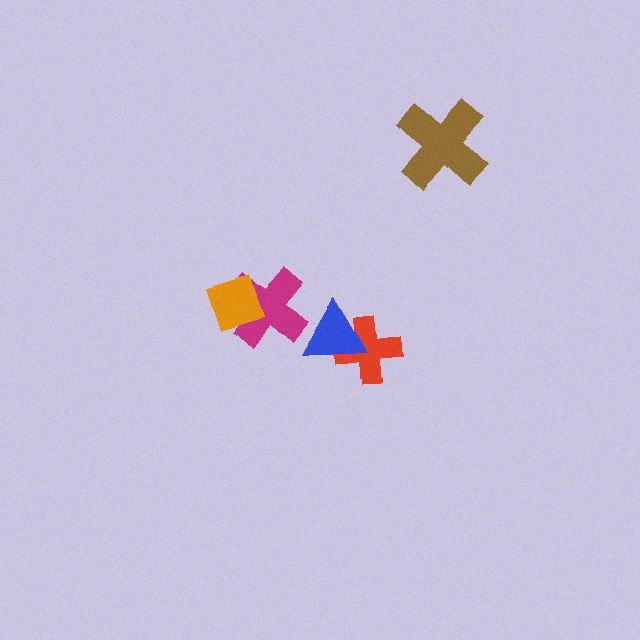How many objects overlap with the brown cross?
0 objects overlap with the brown cross.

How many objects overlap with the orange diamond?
1 object overlaps with the orange diamond.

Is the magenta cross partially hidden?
Yes, it is partially covered by another shape.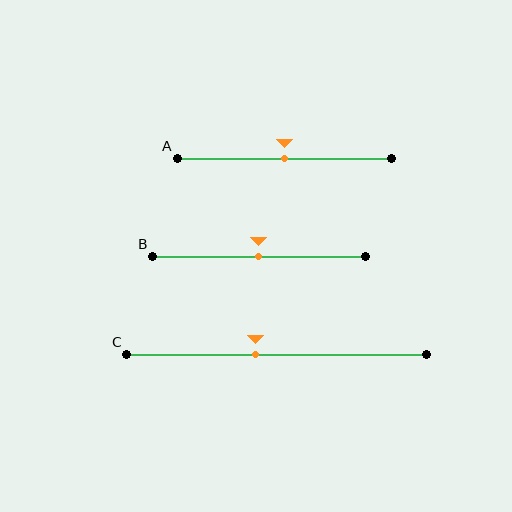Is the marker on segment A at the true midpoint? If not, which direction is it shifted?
Yes, the marker on segment A is at the true midpoint.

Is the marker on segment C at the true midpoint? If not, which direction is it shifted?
No, the marker on segment C is shifted to the left by about 7% of the segment length.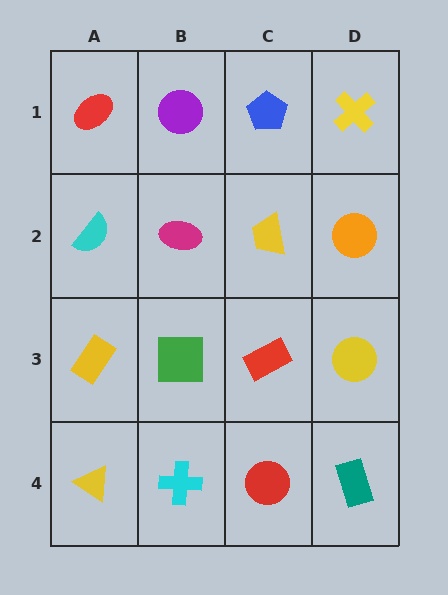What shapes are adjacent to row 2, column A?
A red ellipse (row 1, column A), a yellow rectangle (row 3, column A), a magenta ellipse (row 2, column B).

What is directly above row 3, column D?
An orange circle.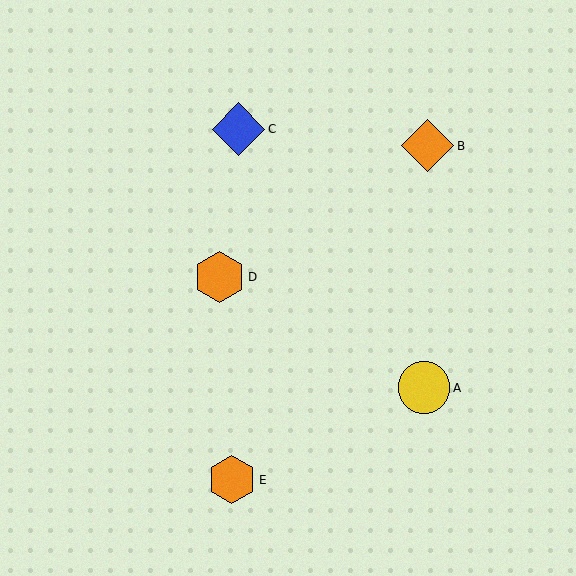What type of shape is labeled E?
Shape E is an orange hexagon.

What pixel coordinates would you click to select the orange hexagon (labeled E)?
Click at (232, 480) to select the orange hexagon E.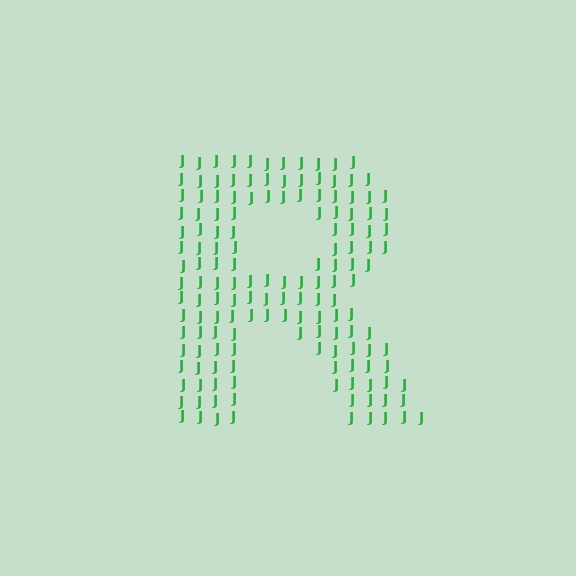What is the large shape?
The large shape is the letter R.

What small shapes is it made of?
It is made of small letter J's.